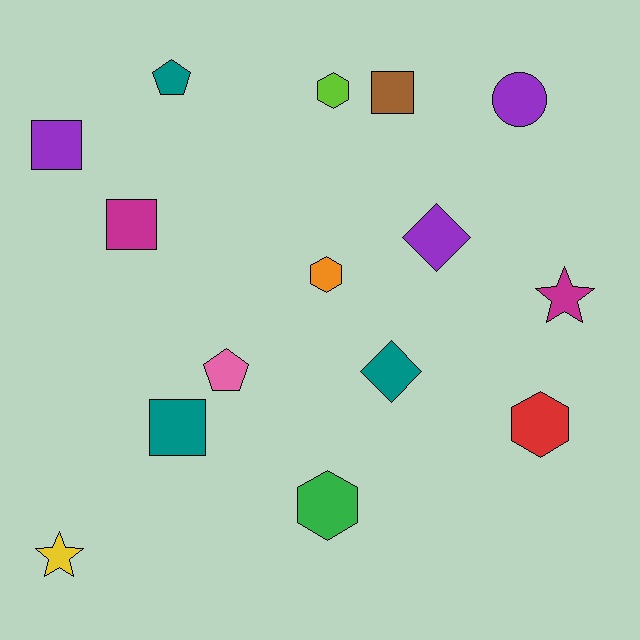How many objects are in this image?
There are 15 objects.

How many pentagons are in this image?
There are 2 pentagons.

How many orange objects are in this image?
There is 1 orange object.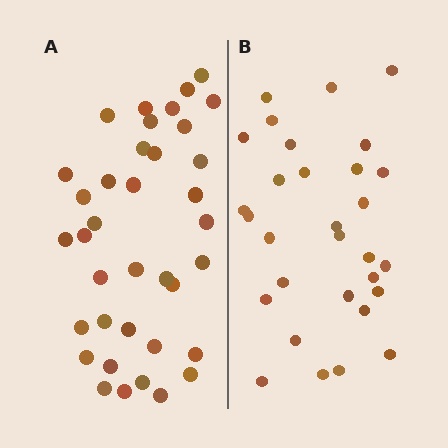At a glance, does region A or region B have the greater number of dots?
Region A (the left region) has more dots.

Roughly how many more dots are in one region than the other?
Region A has roughly 8 or so more dots than region B.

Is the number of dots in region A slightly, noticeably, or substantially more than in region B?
Region A has only slightly more — the two regions are fairly close. The ratio is roughly 1.2 to 1.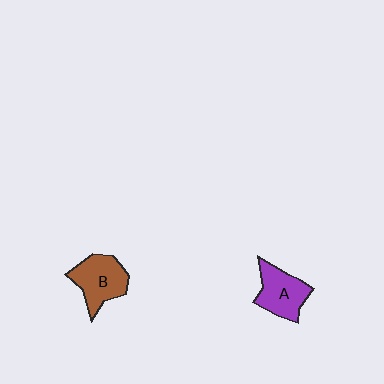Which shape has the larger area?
Shape B (brown).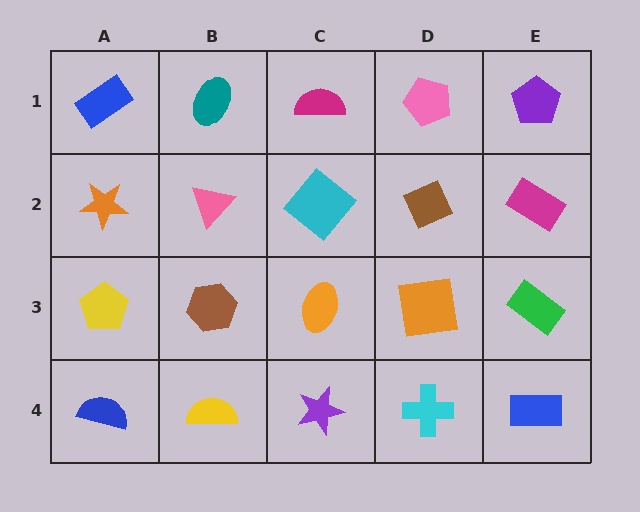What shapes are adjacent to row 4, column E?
A green rectangle (row 3, column E), a cyan cross (row 4, column D).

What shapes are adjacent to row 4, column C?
An orange ellipse (row 3, column C), a yellow semicircle (row 4, column B), a cyan cross (row 4, column D).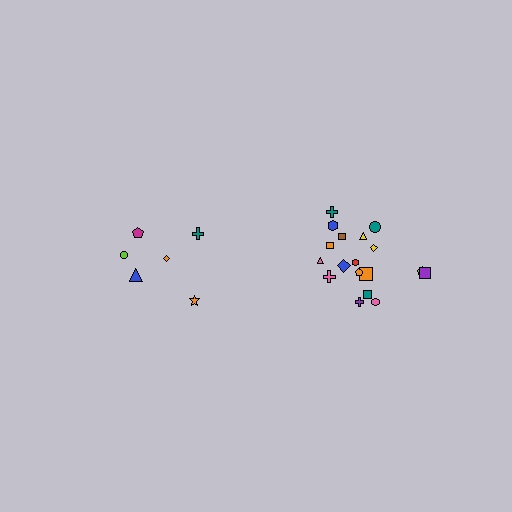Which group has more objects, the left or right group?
The right group.